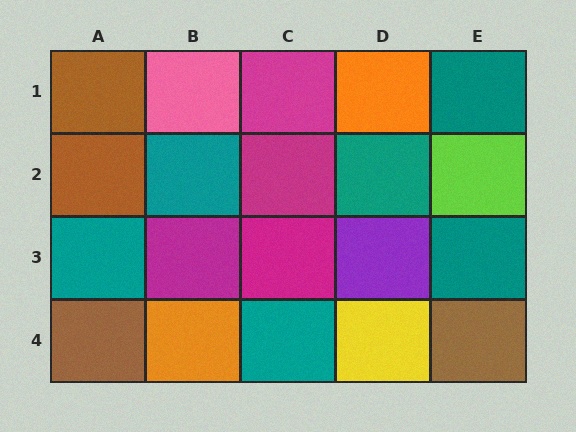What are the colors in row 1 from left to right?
Brown, pink, magenta, orange, teal.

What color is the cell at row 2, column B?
Teal.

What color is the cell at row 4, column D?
Yellow.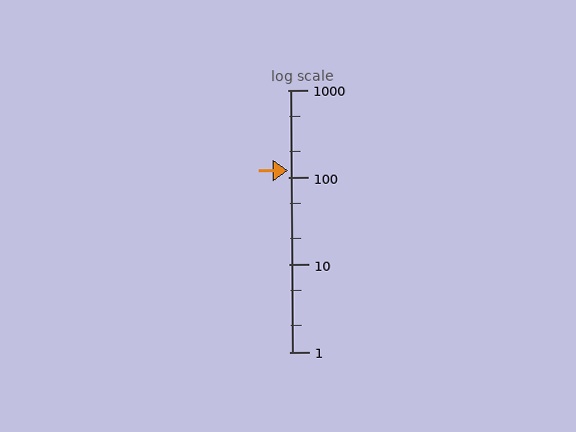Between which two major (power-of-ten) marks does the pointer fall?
The pointer is between 100 and 1000.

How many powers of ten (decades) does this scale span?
The scale spans 3 decades, from 1 to 1000.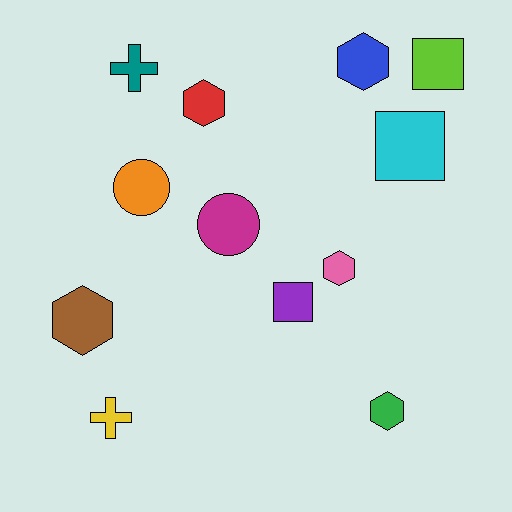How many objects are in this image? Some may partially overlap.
There are 12 objects.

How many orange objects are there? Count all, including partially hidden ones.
There is 1 orange object.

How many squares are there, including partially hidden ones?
There are 3 squares.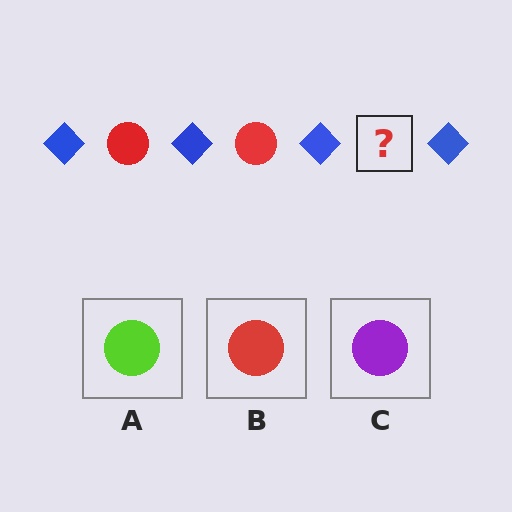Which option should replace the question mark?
Option B.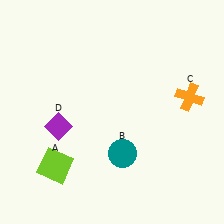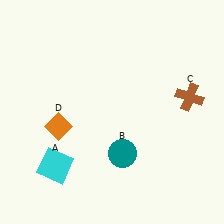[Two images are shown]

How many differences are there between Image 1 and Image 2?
There are 3 differences between the two images.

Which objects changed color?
A changed from lime to cyan. C changed from orange to brown. D changed from purple to orange.